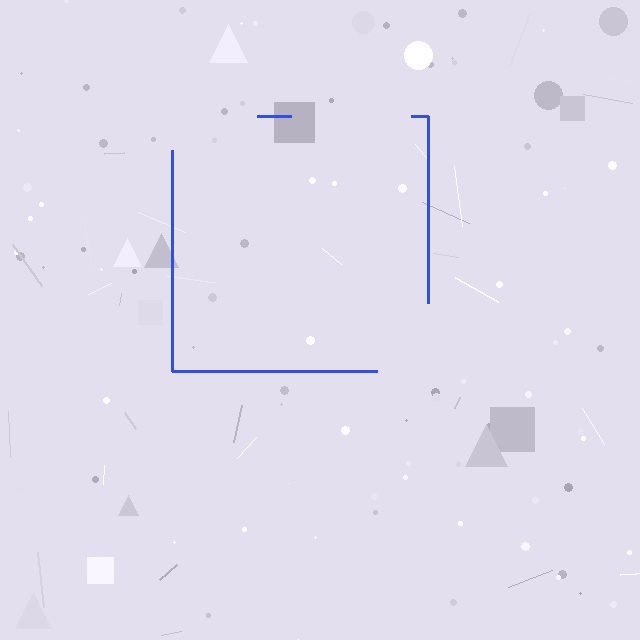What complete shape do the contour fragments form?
The contour fragments form a square.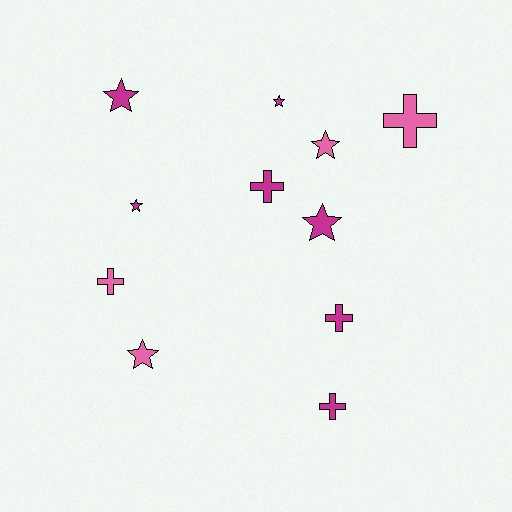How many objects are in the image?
There are 11 objects.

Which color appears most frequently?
Magenta, with 7 objects.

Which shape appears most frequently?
Star, with 6 objects.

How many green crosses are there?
There are no green crosses.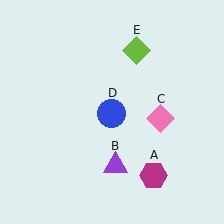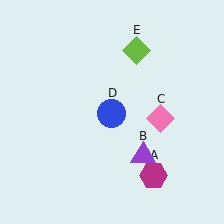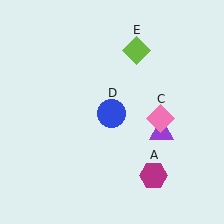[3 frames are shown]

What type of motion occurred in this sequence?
The purple triangle (object B) rotated counterclockwise around the center of the scene.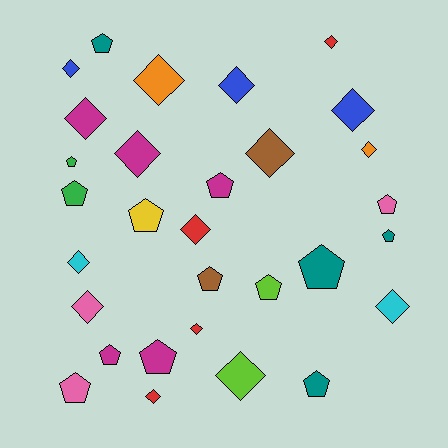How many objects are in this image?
There are 30 objects.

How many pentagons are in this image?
There are 14 pentagons.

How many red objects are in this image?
There are 4 red objects.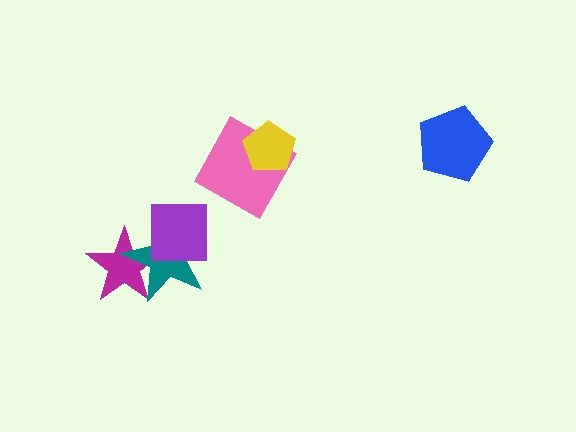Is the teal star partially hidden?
Yes, it is partially covered by another shape.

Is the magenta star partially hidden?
Yes, it is partially covered by another shape.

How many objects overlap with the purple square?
1 object overlaps with the purple square.